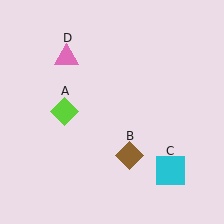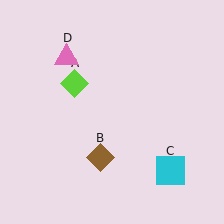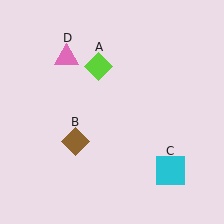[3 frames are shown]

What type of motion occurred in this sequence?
The lime diamond (object A), brown diamond (object B) rotated clockwise around the center of the scene.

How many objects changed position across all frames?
2 objects changed position: lime diamond (object A), brown diamond (object B).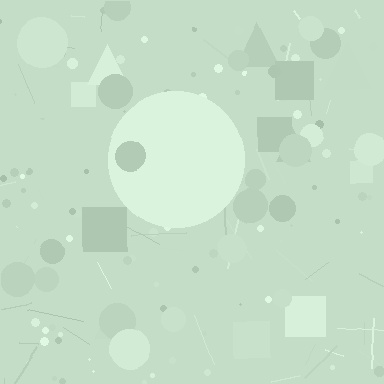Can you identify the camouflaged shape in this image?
The camouflaged shape is a circle.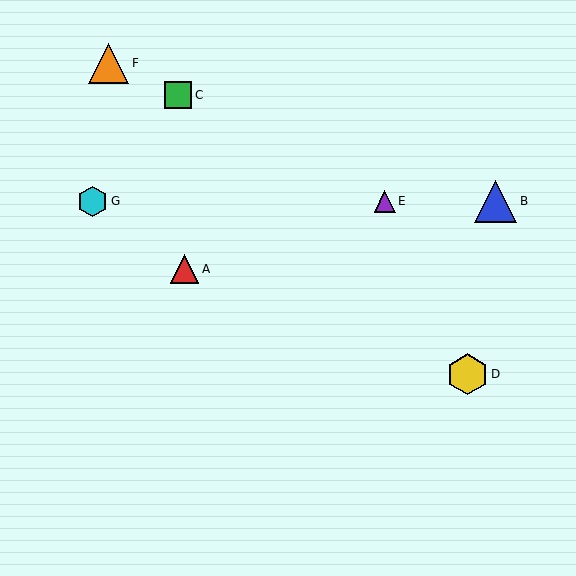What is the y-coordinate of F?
Object F is at y≈63.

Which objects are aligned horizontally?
Objects B, E, G are aligned horizontally.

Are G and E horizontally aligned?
Yes, both are at y≈201.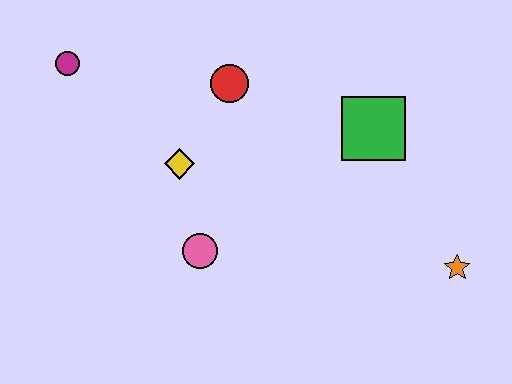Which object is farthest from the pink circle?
The orange star is farthest from the pink circle.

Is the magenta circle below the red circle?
No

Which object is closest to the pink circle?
The yellow diamond is closest to the pink circle.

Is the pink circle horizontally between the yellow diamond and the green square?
Yes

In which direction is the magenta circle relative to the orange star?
The magenta circle is to the left of the orange star.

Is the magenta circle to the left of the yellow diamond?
Yes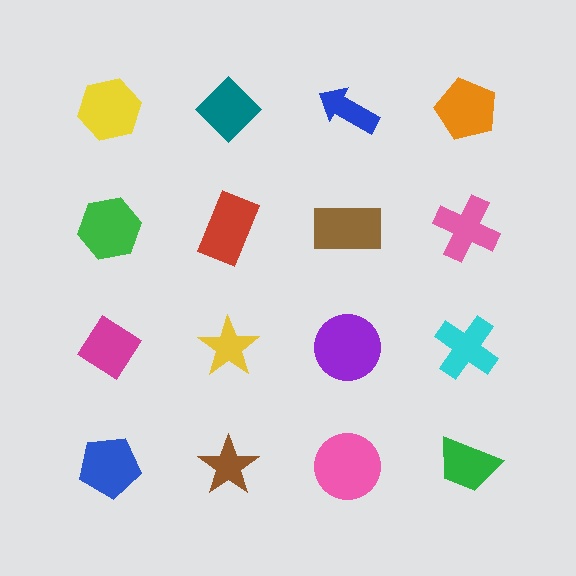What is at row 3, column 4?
A cyan cross.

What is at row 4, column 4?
A green trapezoid.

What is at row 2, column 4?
A pink cross.